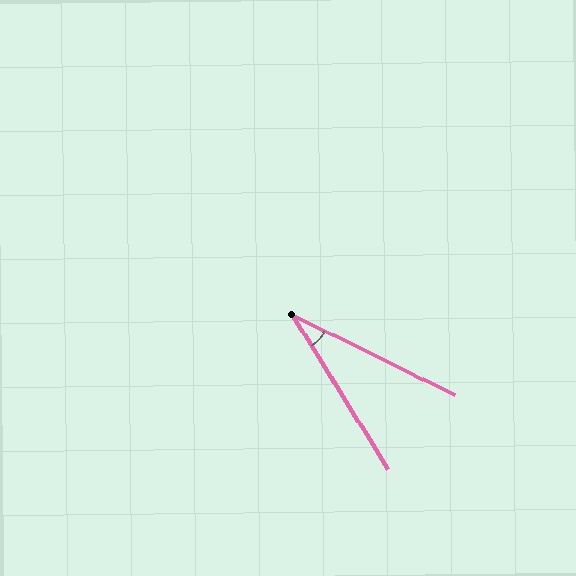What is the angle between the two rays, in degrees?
Approximately 32 degrees.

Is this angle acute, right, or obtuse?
It is acute.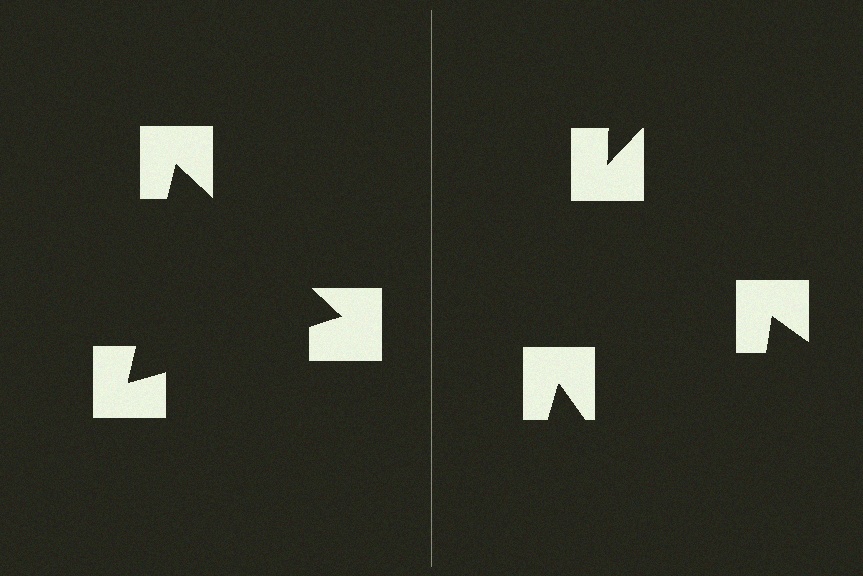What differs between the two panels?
The notched squares are positioned identically on both sides; only the wedge orientations differ. On the left they align to a triangle; on the right they are misaligned.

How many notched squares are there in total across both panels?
6 — 3 on each side.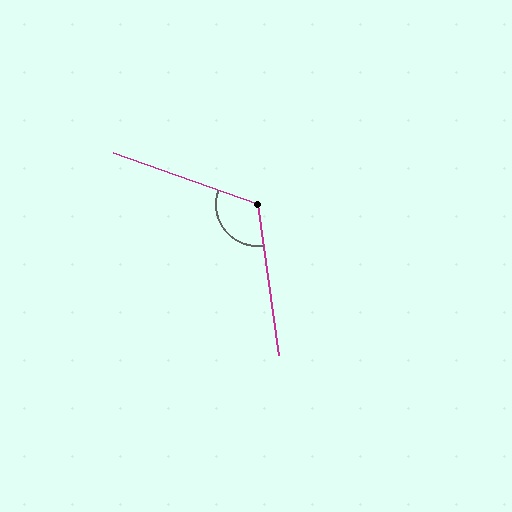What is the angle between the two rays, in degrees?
Approximately 117 degrees.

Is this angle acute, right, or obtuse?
It is obtuse.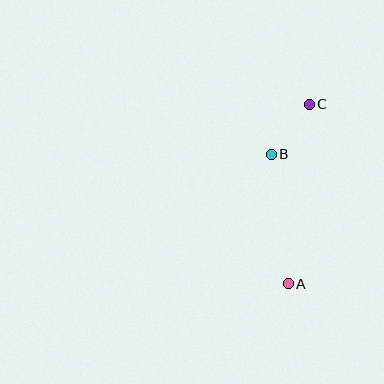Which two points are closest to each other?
Points B and C are closest to each other.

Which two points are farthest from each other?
Points A and C are farthest from each other.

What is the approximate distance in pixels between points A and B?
The distance between A and B is approximately 131 pixels.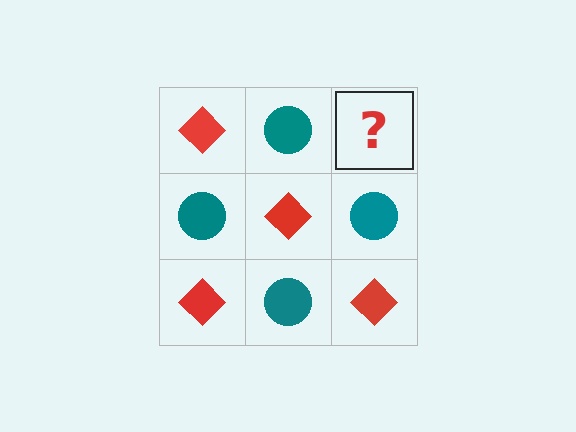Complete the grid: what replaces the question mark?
The question mark should be replaced with a red diamond.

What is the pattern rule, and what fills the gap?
The rule is that it alternates red diamond and teal circle in a checkerboard pattern. The gap should be filled with a red diamond.